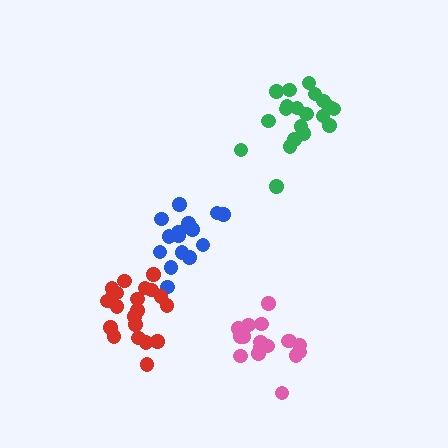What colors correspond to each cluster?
The clusters are colored: green, pink, blue, red.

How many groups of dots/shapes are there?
There are 4 groups.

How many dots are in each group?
Group 1: 20 dots, Group 2: 17 dots, Group 3: 15 dots, Group 4: 21 dots (73 total).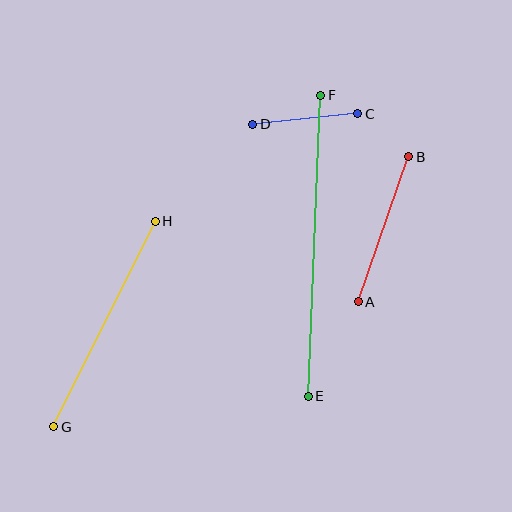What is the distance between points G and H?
The distance is approximately 229 pixels.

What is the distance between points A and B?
The distance is approximately 153 pixels.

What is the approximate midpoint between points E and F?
The midpoint is at approximately (315, 246) pixels.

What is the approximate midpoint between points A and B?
The midpoint is at approximately (383, 229) pixels.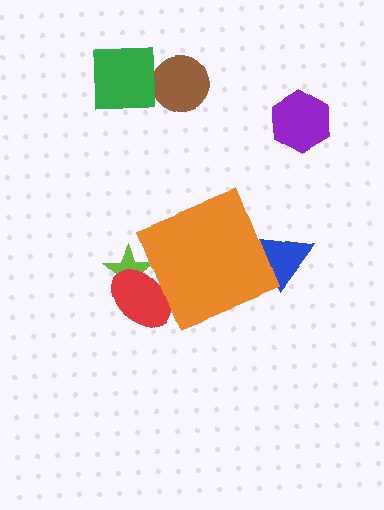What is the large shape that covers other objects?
An orange diamond.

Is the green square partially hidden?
No, the green square is fully visible.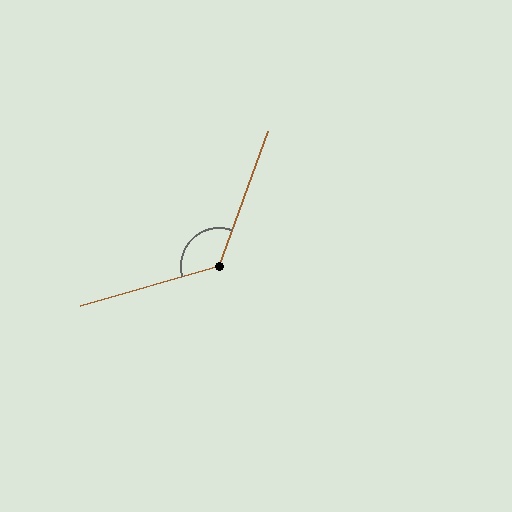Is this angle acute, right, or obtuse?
It is obtuse.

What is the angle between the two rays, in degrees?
Approximately 126 degrees.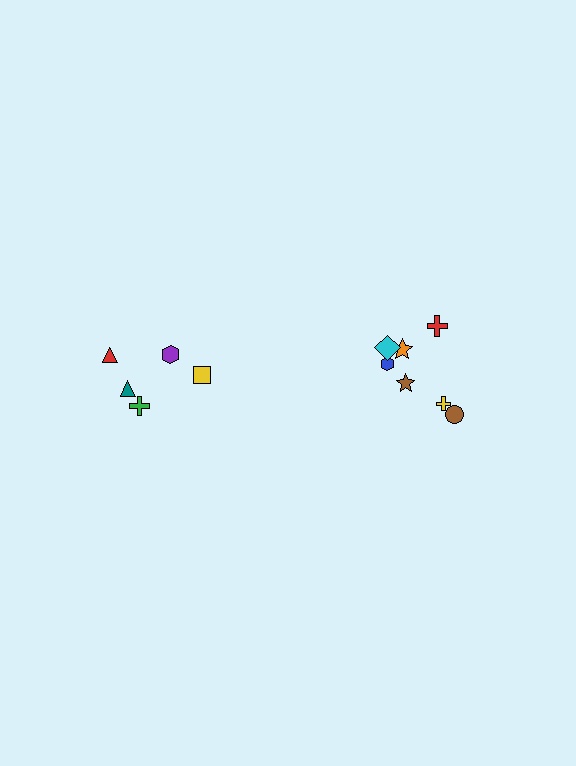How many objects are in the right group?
There are 7 objects.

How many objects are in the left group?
There are 5 objects.